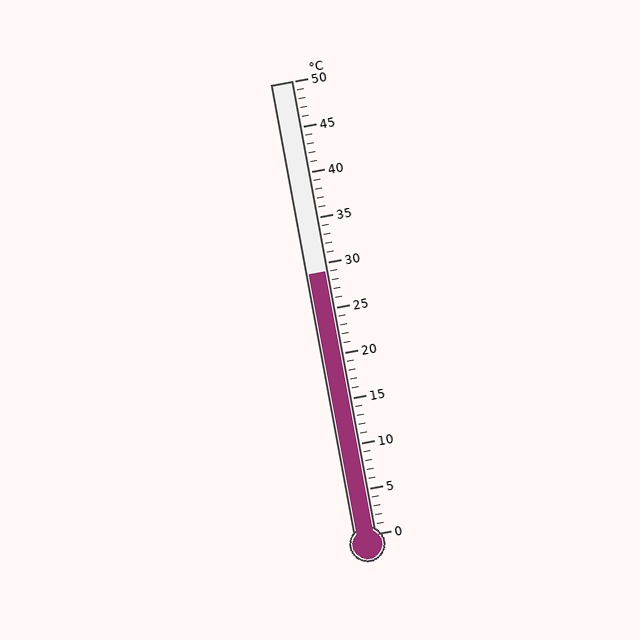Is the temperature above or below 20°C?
The temperature is above 20°C.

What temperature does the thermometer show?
The thermometer shows approximately 29°C.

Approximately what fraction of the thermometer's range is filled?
The thermometer is filled to approximately 60% of its range.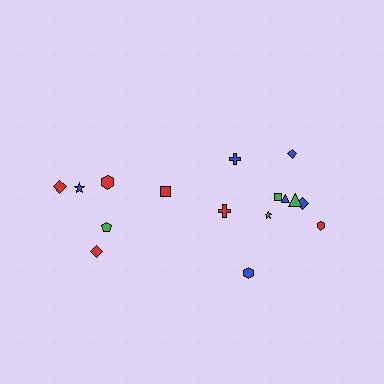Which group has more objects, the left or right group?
The right group.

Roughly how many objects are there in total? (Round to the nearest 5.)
Roughly 15 objects in total.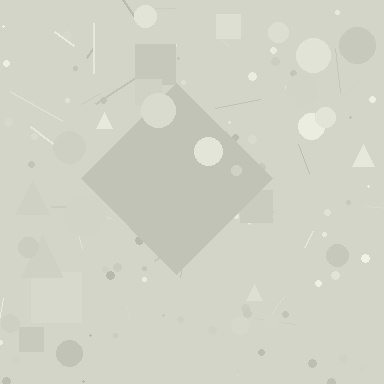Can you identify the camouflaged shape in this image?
The camouflaged shape is a diamond.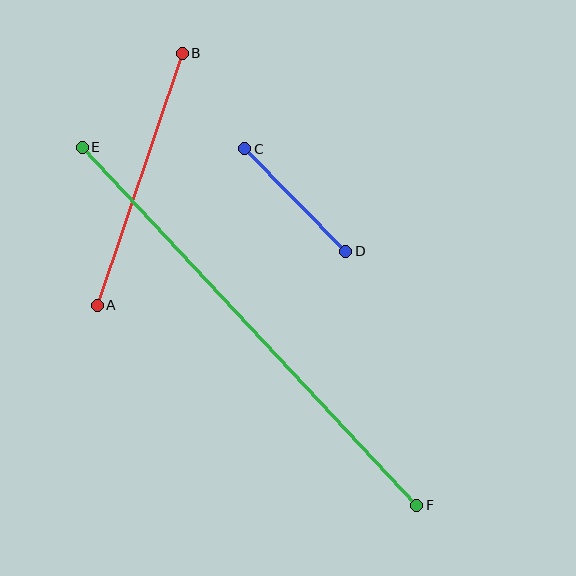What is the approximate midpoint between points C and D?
The midpoint is at approximately (295, 200) pixels.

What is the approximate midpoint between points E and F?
The midpoint is at approximately (249, 326) pixels.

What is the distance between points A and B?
The distance is approximately 266 pixels.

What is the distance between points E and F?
The distance is approximately 490 pixels.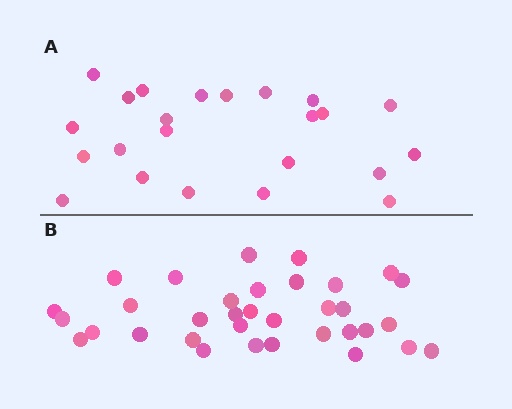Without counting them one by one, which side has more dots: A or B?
Region B (the bottom region) has more dots.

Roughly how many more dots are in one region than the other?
Region B has roughly 12 or so more dots than region A.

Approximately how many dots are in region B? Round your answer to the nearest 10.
About 30 dots. (The exact count is 34, which rounds to 30.)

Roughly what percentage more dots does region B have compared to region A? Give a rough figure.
About 50% more.